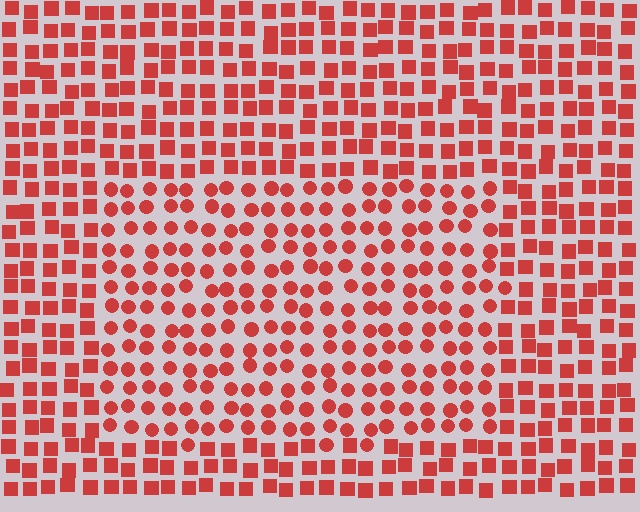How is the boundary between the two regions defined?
The boundary is defined by a change in element shape: circles inside vs. squares outside. All elements share the same color and spacing.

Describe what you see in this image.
The image is filled with small red elements arranged in a uniform grid. A rectangle-shaped region contains circles, while the surrounding area contains squares. The boundary is defined purely by the change in element shape.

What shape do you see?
I see a rectangle.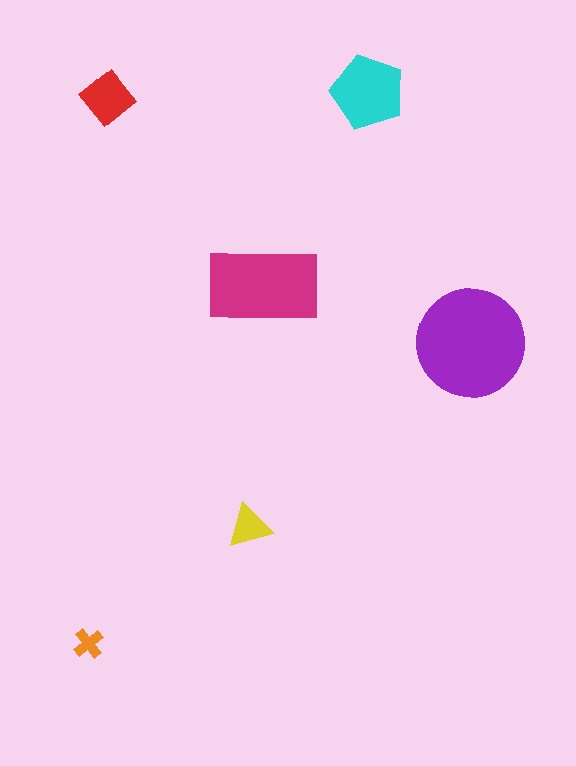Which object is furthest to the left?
The orange cross is leftmost.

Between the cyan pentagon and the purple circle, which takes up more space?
The purple circle.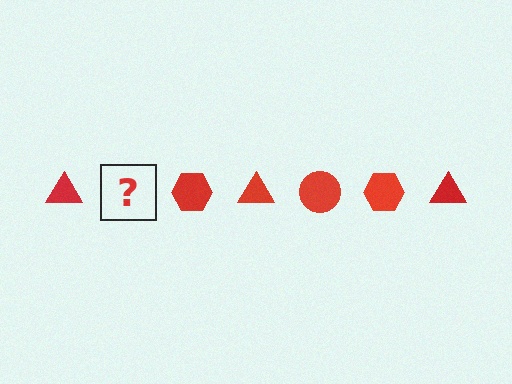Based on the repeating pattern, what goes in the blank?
The blank should be a red circle.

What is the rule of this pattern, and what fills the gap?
The rule is that the pattern cycles through triangle, circle, hexagon shapes in red. The gap should be filled with a red circle.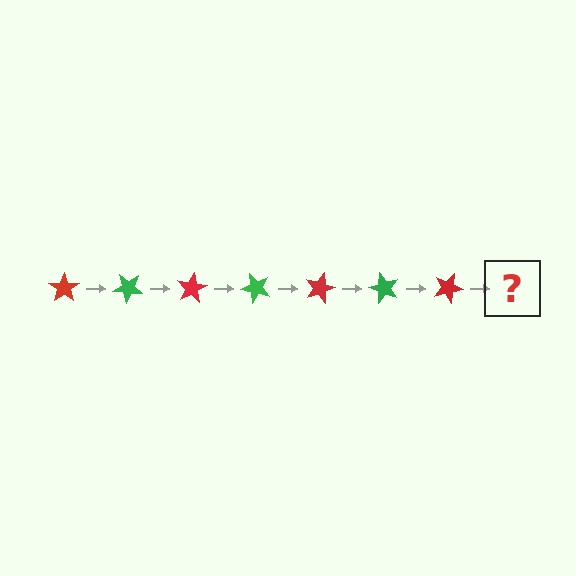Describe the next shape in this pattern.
It should be a green star, rotated 280 degrees from the start.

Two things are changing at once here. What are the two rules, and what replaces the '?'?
The two rules are that it rotates 40 degrees each step and the color cycles through red and green. The '?' should be a green star, rotated 280 degrees from the start.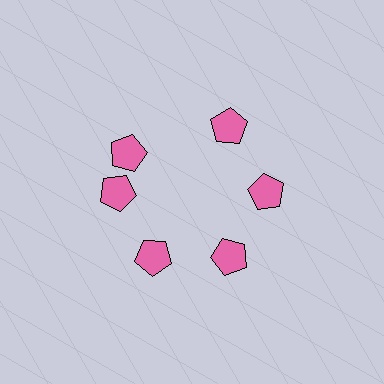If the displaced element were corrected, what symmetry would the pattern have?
It would have 6-fold rotational symmetry — the pattern would map onto itself every 60 degrees.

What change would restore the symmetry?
The symmetry would be restored by rotating it back into even spacing with its neighbors so that all 6 pentagons sit at equal angles and equal distance from the center.